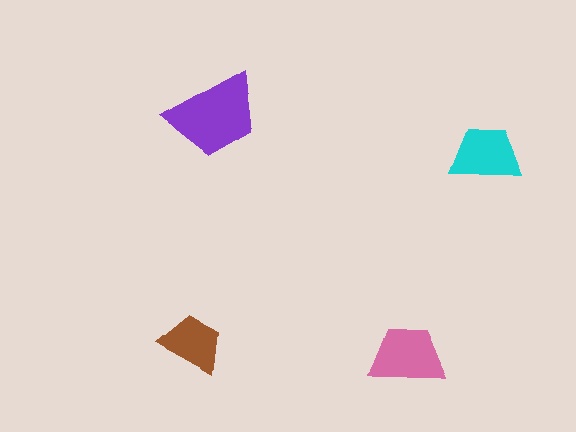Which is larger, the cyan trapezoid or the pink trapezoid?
The pink one.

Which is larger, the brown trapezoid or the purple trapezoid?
The purple one.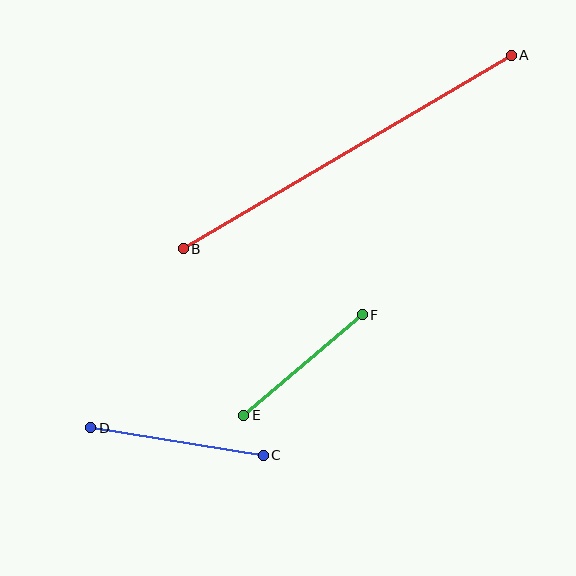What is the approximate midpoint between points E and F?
The midpoint is at approximately (303, 365) pixels.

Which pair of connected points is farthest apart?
Points A and B are farthest apart.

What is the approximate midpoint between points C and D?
The midpoint is at approximately (177, 442) pixels.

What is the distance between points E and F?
The distance is approximately 155 pixels.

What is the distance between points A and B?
The distance is approximately 381 pixels.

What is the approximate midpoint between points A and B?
The midpoint is at approximately (347, 152) pixels.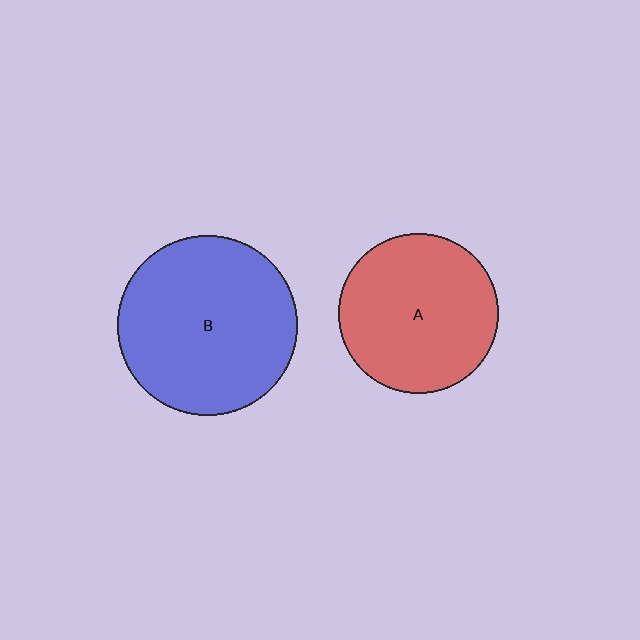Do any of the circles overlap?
No, none of the circles overlap.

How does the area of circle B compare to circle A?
Approximately 1.3 times.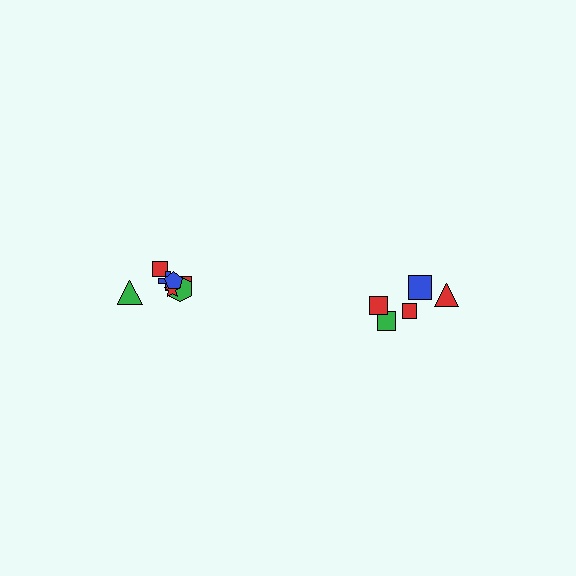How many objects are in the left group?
There are 7 objects.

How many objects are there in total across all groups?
There are 12 objects.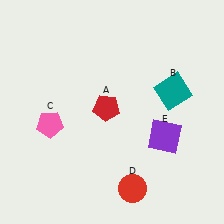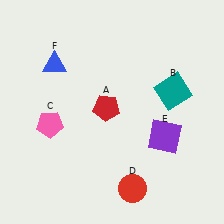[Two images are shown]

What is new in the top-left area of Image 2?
A blue triangle (F) was added in the top-left area of Image 2.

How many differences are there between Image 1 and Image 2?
There is 1 difference between the two images.